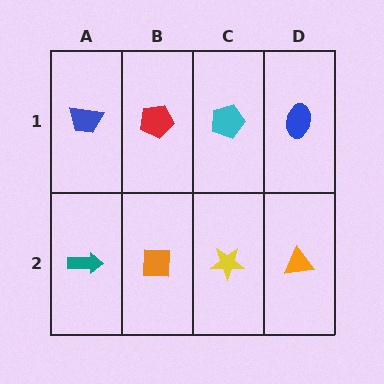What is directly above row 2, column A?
A blue trapezoid.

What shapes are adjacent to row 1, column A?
A teal arrow (row 2, column A), a red pentagon (row 1, column B).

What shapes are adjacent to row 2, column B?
A red pentagon (row 1, column B), a teal arrow (row 2, column A), a yellow star (row 2, column C).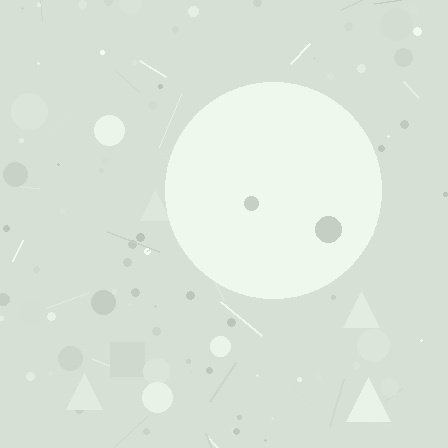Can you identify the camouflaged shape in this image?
The camouflaged shape is a circle.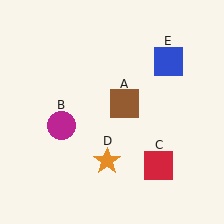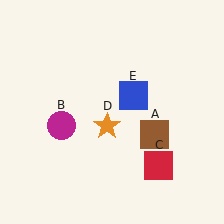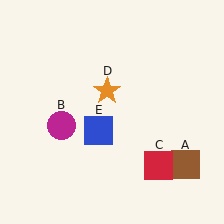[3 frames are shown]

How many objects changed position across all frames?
3 objects changed position: brown square (object A), orange star (object D), blue square (object E).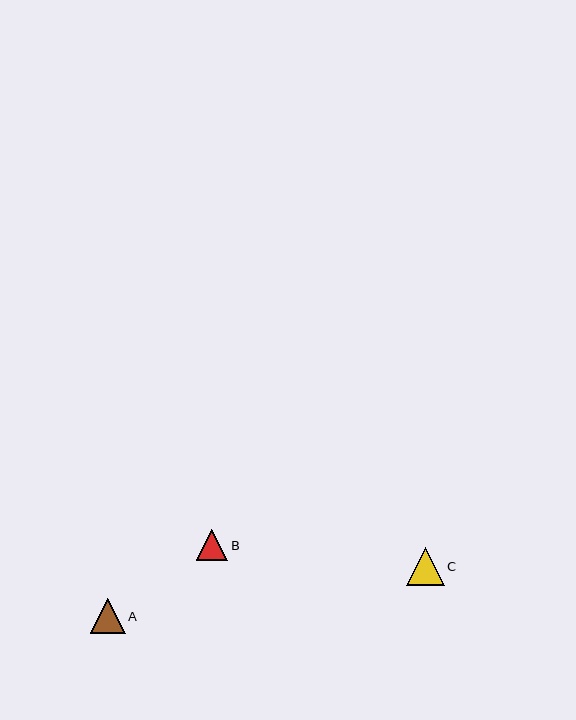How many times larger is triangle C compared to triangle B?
Triangle C is approximately 1.2 times the size of triangle B.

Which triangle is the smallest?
Triangle B is the smallest with a size of approximately 31 pixels.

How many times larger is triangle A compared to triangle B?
Triangle A is approximately 1.1 times the size of triangle B.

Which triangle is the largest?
Triangle C is the largest with a size of approximately 38 pixels.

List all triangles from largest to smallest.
From largest to smallest: C, A, B.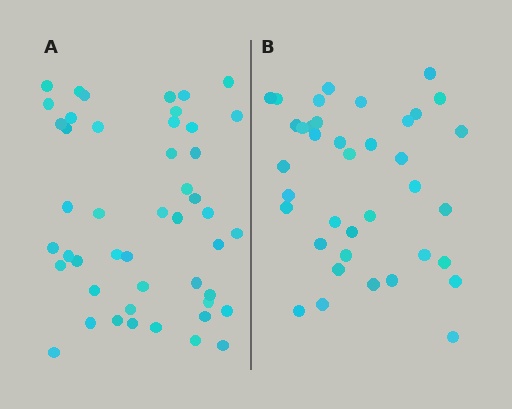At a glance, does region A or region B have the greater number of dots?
Region A (the left region) has more dots.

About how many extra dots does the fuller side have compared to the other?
Region A has roughly 8 or so more dots than region B.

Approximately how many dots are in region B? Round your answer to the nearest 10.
About 40 dots. (The exact count is 38, which rounds to 40.)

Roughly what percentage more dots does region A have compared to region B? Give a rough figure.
About 25% more.